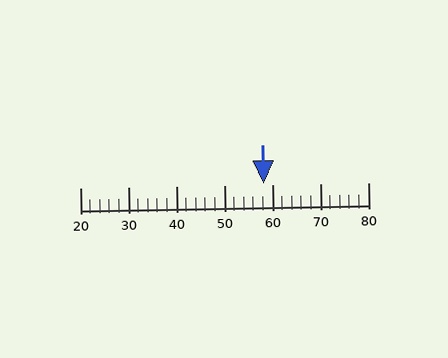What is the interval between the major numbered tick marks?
The major tick marks are spaced 10 units apart.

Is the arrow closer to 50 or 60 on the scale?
The arrow is closer to 60.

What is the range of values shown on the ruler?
The ruler shows values from 20 to 80.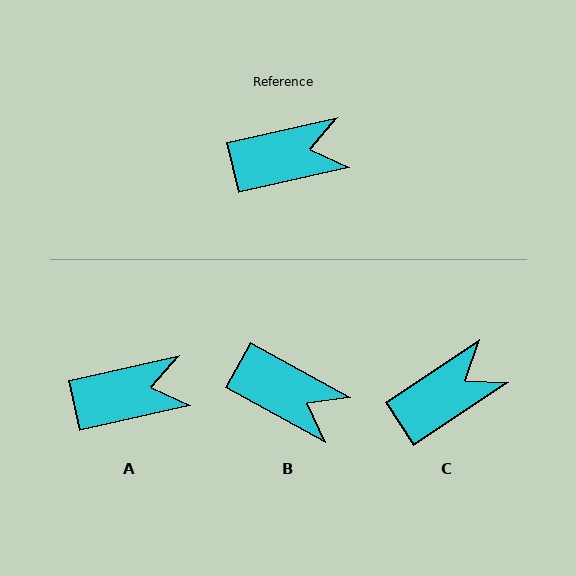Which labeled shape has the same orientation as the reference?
A.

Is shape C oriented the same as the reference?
No, it is off by about 21 degrees.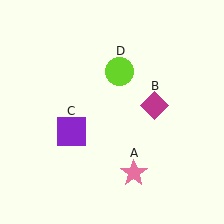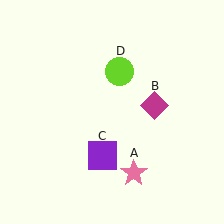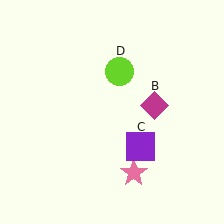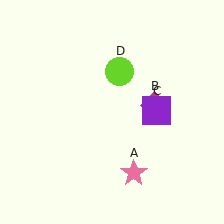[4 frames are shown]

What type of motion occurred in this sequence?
The purple square (object C) rotated counterclockwise around the center of the scene.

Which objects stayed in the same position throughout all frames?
Pink star (object A) and magenta diamond (object B) and lime circle (object D) remained stationary.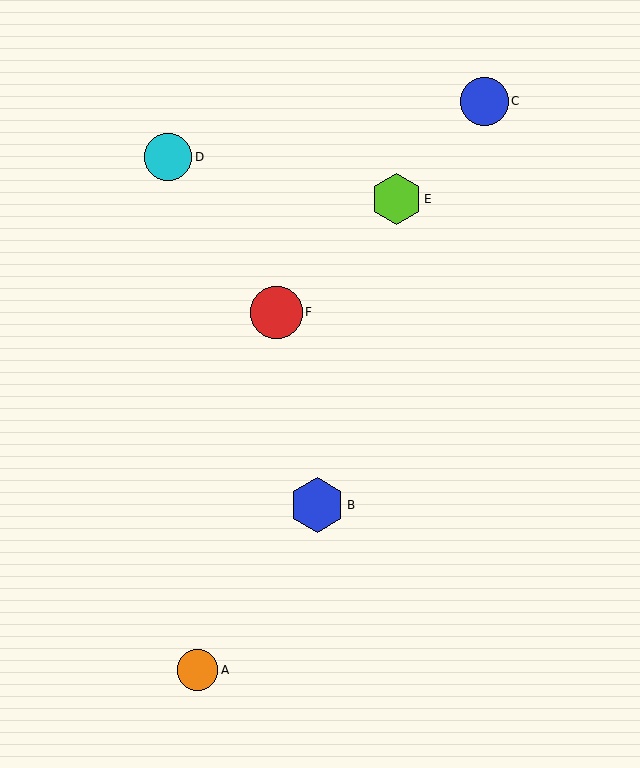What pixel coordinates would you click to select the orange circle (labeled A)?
Click at (198, 670) to select the orange circle A.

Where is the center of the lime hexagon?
The center of the lime hexagon is at (396, 199).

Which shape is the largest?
The blue hexagon (labeled B) is the largest.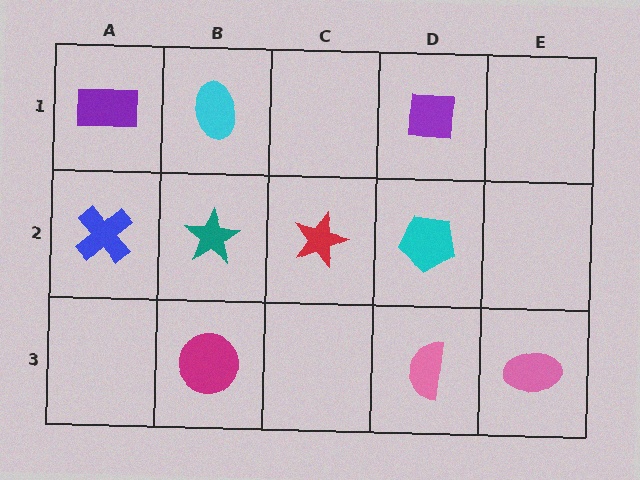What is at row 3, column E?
A pink ellipse.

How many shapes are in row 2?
4 shapes.